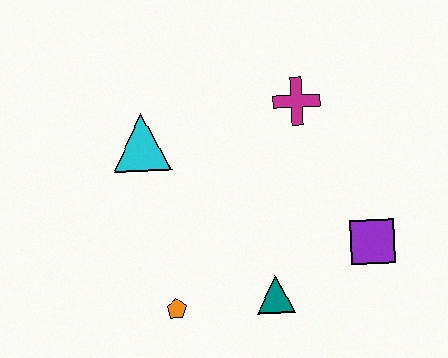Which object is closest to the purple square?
The teal triangle is closest to the purple square.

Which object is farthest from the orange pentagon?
The magenta cross is farthest from the orange pentagon.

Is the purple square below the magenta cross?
Yes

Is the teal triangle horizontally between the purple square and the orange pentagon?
Yes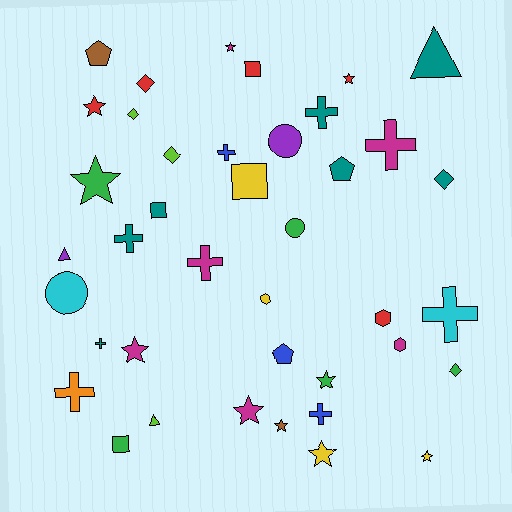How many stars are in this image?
There are 10 stars.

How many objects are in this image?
There are 40 objects.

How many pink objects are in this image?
There are no pink objects.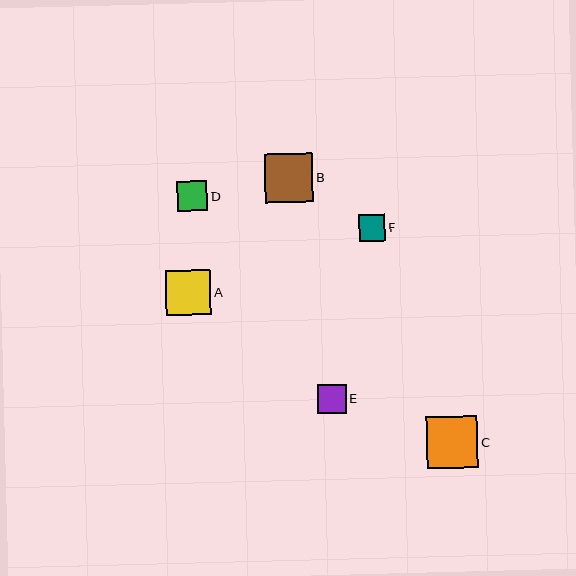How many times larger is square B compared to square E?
Square B is approximately 1.7 times the size of square E.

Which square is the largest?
Square C is the largest with a size of approximately 51 pixels.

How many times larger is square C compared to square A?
Square C is approximately 1.1 times the size of square A.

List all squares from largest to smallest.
From largest to smallest: C, B, A, D, E, F.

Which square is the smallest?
Square F is the smallest with a size of approximately 27 pixels.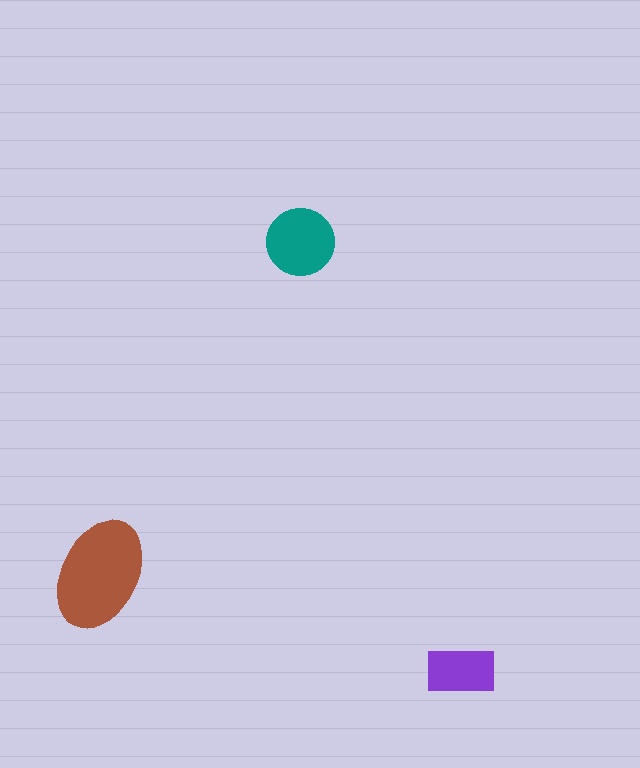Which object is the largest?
The brown ellipse.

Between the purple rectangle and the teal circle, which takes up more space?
The teal circle.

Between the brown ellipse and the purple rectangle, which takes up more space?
The brown ellipse.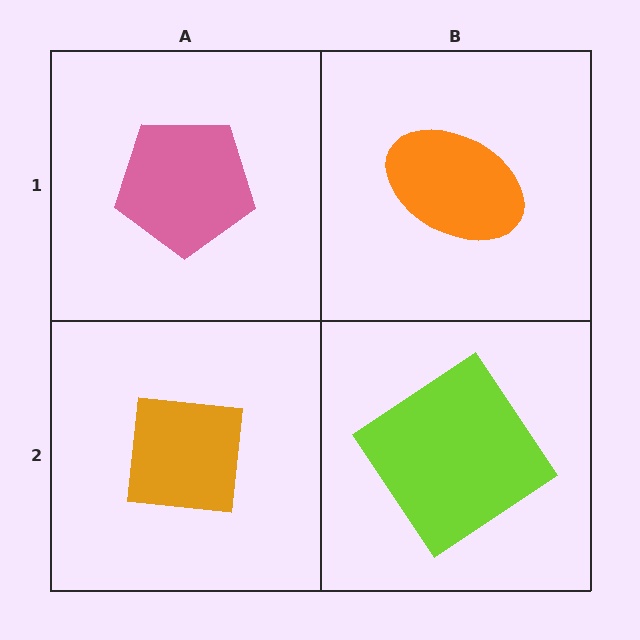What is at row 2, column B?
A lime diamond.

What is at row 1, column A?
A pink pentagon.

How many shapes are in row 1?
2 shapes.